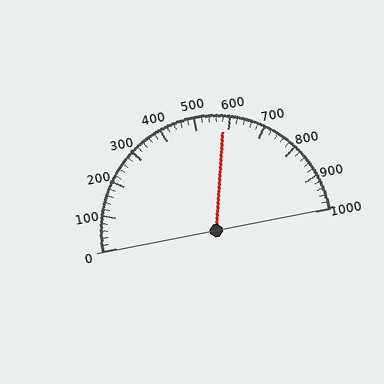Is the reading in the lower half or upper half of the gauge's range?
The reading is in the upper half of the range (0 to 1000).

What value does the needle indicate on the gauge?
The needle indicates approximately 580.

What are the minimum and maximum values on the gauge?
The gauge ranges from 0 to 1000.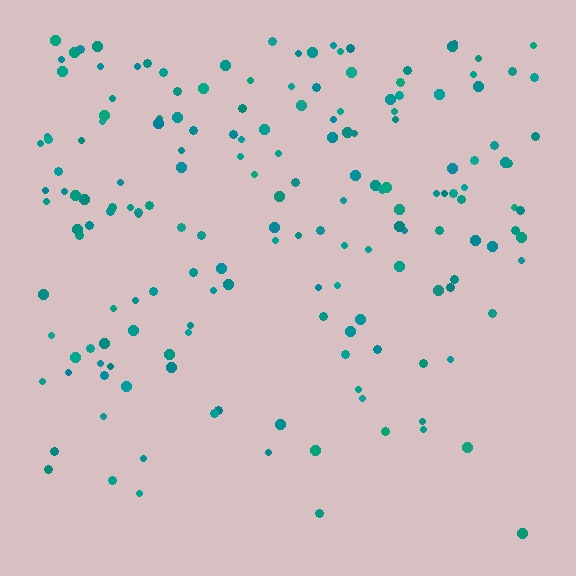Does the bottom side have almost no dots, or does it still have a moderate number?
Still a moderate number, just noticeably fewer than the top.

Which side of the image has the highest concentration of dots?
The top.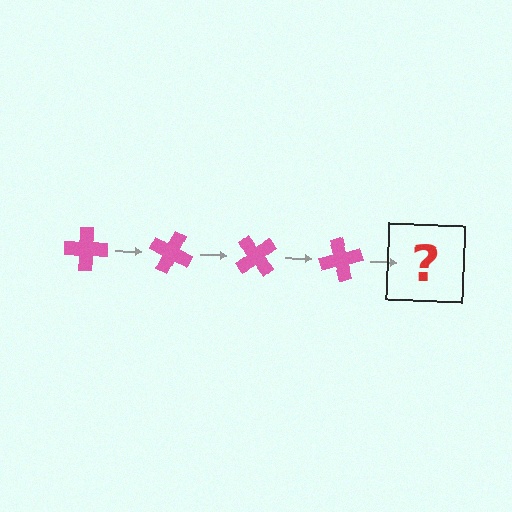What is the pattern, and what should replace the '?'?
The pattern is that the cross rotates 25 degrees each step. The '?' should be a pink cross rotated 100 degrees.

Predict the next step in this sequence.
The next step is a pink cross rotated 100 degrees.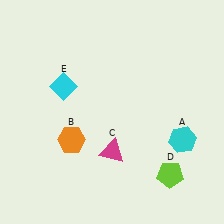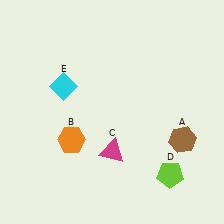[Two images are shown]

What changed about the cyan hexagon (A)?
In Image 1, A is cyan. In Image 2, it changed to brown.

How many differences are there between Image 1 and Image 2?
There is 1 difference between the two images.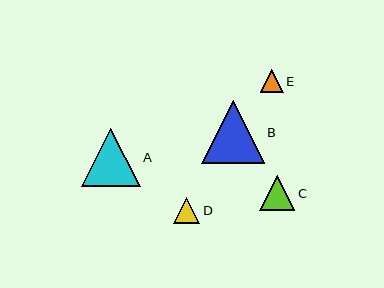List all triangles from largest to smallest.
From largest to smallest: B, A, C, D, E.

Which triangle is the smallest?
Triangle E is the smallest with a size of approximately 23 pixels.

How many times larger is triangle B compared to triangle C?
Triangle B is approximately 1.8 times the size of triangle C.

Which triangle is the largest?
Triangle B is the largest with a size of approximately 62 pixels.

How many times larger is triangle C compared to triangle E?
Triangle C is approximately 1.5 times the size of triangle E.